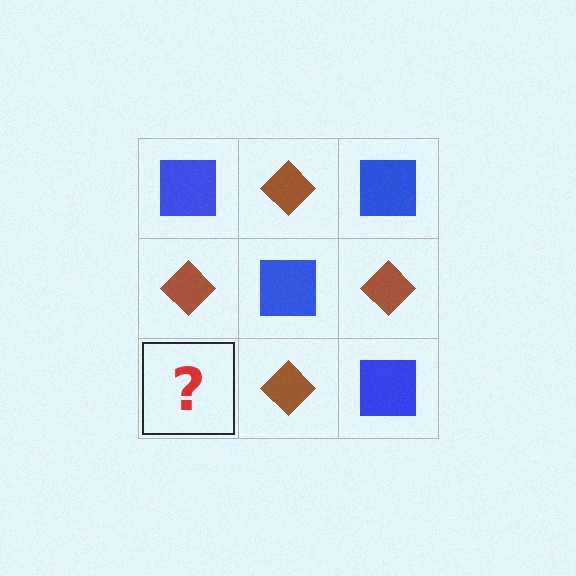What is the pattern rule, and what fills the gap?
The rule is that it alternates blue square and brown diamond in a checkerboard pattern. The gap should be filled with a blue square.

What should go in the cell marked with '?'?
The missing cell should contain a blue square.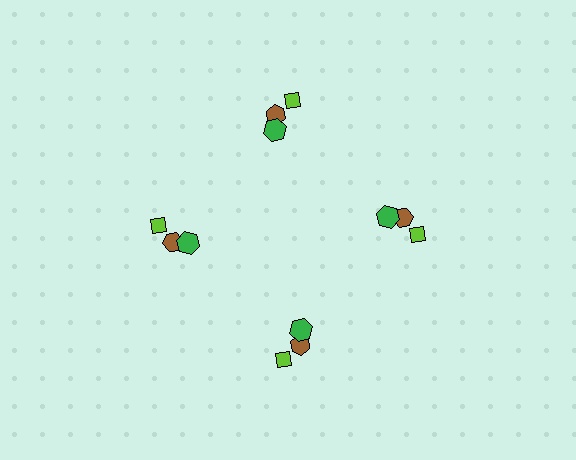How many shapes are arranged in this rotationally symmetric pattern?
There are 12 shapes, arranged in 4 groups of 3.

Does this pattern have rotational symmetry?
Yes, this pattern has 4-fold rotational symmetry. It looks the same after rotating 90 degrees around the center.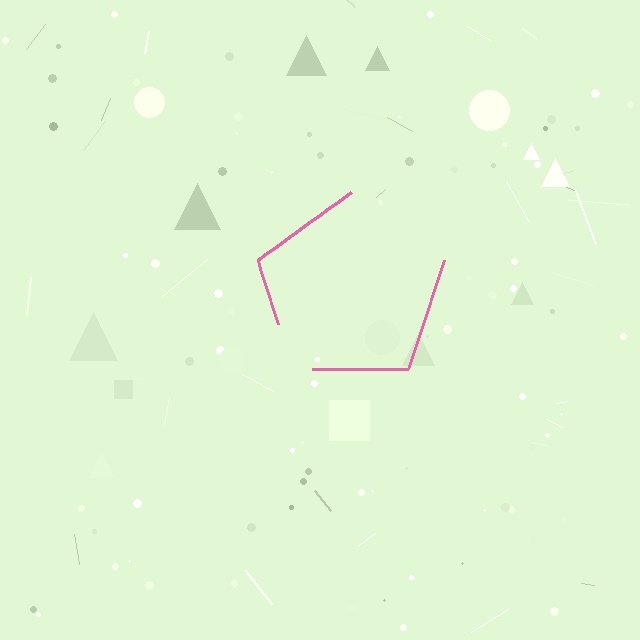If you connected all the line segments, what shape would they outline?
They would outline a pentagon.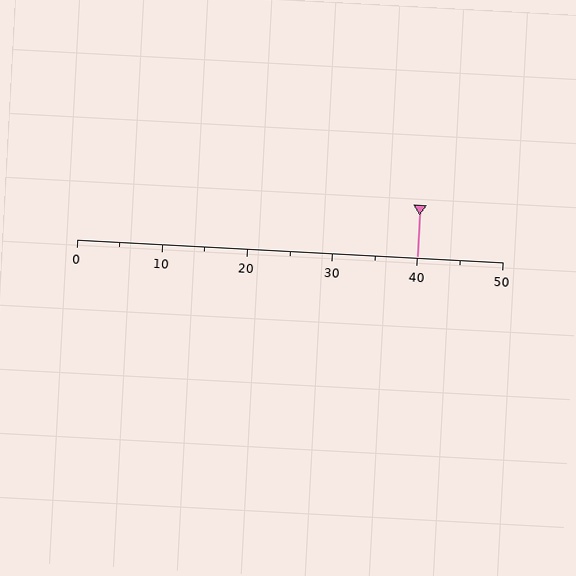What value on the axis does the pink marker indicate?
The marker indicates approximately 40.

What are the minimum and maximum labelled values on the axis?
The axis runs from 0 to 50.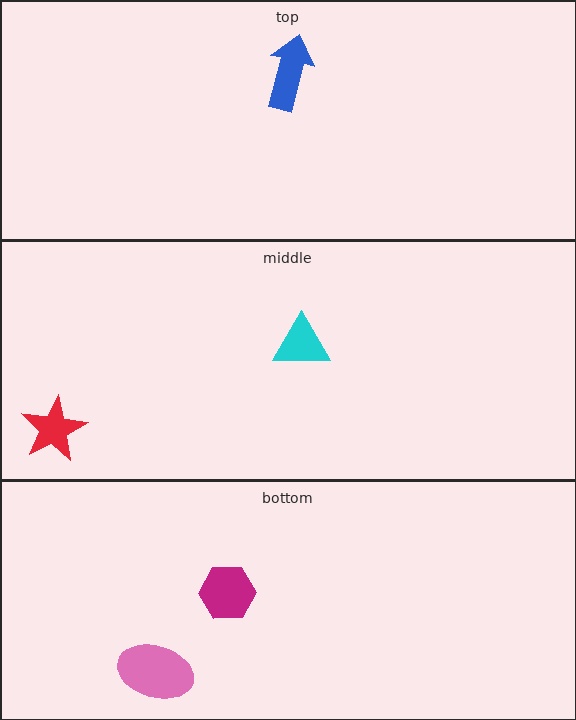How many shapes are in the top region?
1.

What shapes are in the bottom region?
The pink ellipse, the magenta hexagon.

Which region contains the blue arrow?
The top region.